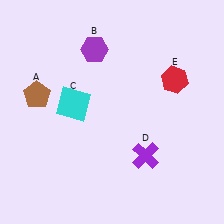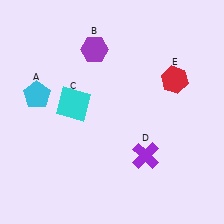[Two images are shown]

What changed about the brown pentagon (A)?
In Image 1, A is brown. In Image 2, it changed to cyan.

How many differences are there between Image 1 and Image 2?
There is 1 difference between the two images.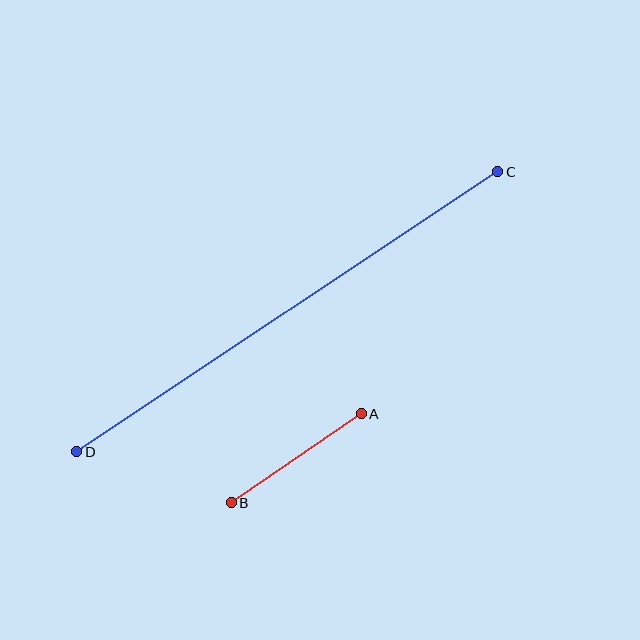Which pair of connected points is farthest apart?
Points C and D are farthest apart.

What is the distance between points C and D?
The distance is approximately 505 pixels.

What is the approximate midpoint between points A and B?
The midpoint is at approximately (296, 458) pixels.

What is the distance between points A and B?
The distance is approximately 157 pixels.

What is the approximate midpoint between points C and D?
The midpoint is at approximately (287, 312) pixels.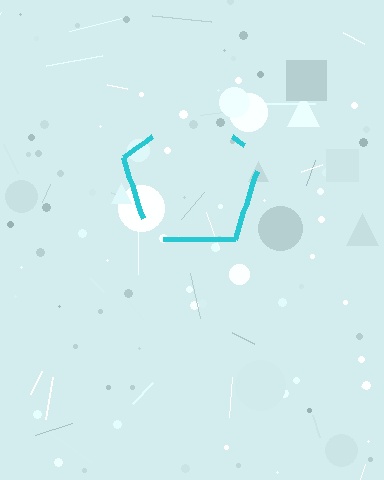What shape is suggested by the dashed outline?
The dashed outline suggests a pentagon.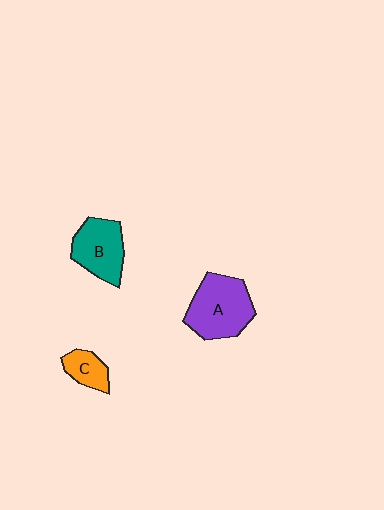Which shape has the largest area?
Shape A (purple).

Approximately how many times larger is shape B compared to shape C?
Approximately 2.0 times.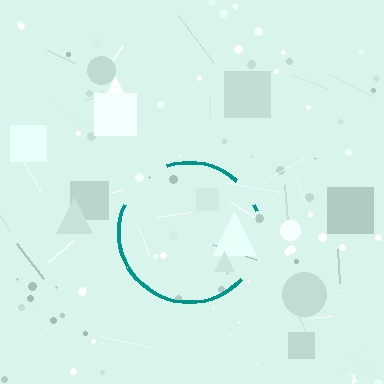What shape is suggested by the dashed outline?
The dashed outline suggests a circle.